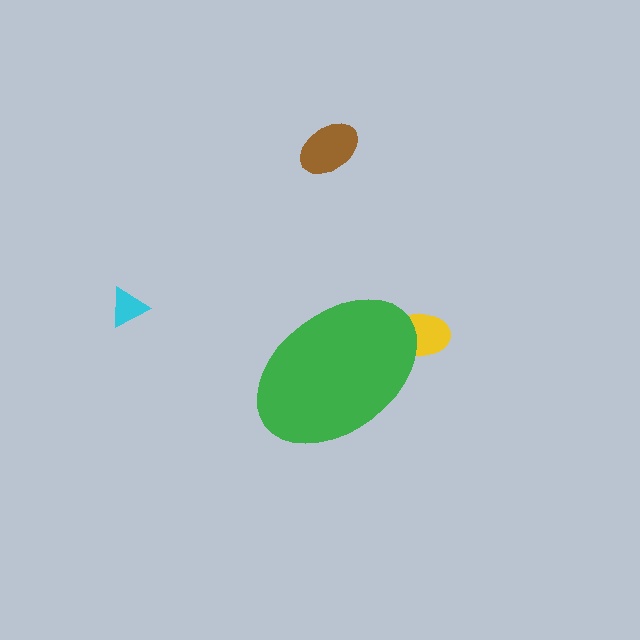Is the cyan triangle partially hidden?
No, the cyan triangle is fully visible.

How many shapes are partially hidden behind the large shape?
1 shape is partially hidden.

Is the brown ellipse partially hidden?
No, the brown ellipse is fully visible.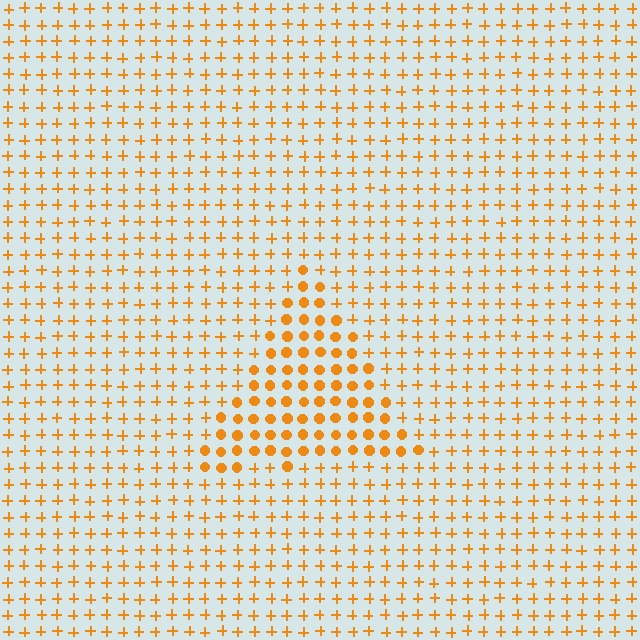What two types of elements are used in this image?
The image uses circles inside the triangle region and plus signs outside it.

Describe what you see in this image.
The image is filled with small orange elements arranged in a uniform grid. A triangle-shaped region contains circles, while the surrounding area contains plus signs. The boundary is defined purely by the change in element shape.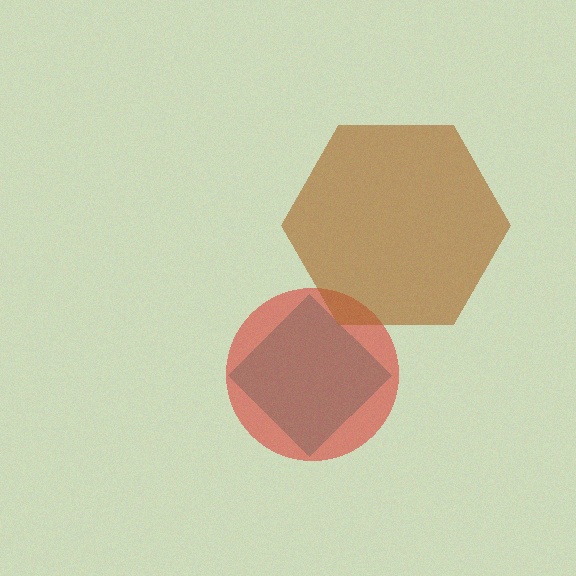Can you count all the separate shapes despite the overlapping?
Yes, there are 3 separate shapes.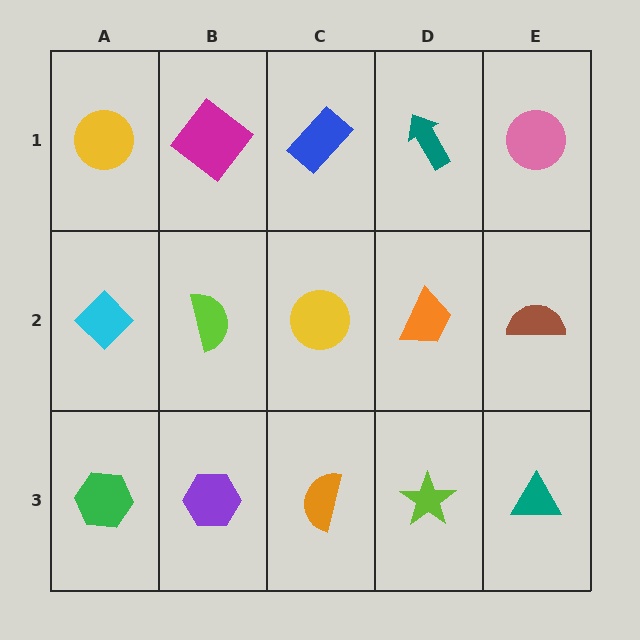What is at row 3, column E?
A teal triangle.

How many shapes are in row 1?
5 shapes.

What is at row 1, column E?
A pink circle.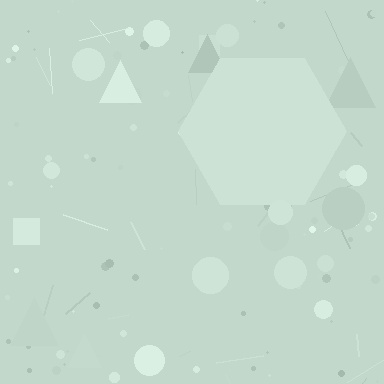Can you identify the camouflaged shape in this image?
The camouflaged shape is a hexagon.